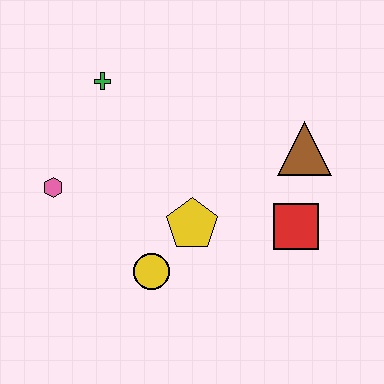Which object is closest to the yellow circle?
The yellow pentagon is closest to the yellow circle.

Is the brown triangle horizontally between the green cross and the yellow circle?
No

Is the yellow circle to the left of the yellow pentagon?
Yes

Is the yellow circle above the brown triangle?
No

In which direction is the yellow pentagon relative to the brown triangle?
The yellow pentagon is to the left of the brown triangle.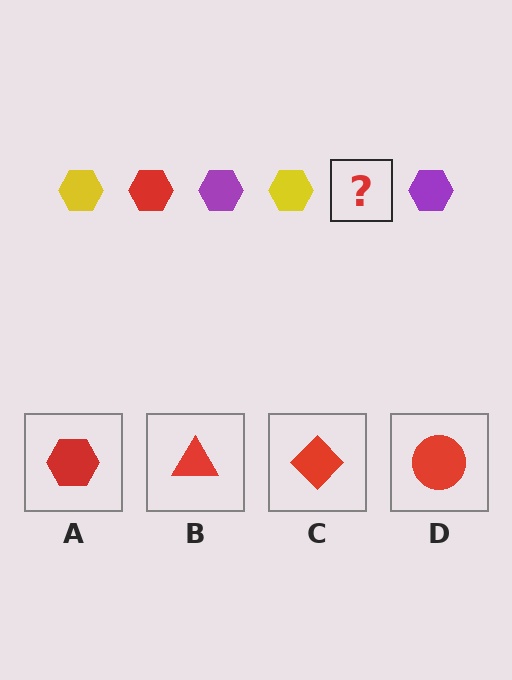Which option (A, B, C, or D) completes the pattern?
A.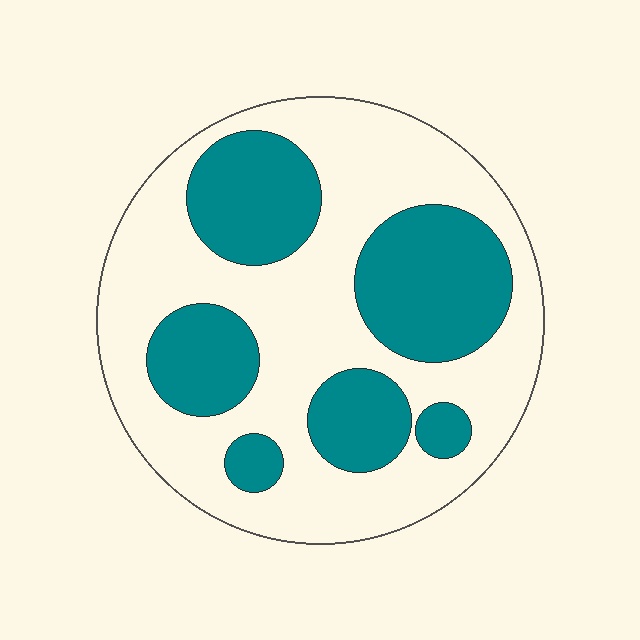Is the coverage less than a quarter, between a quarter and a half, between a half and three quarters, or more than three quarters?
Between a quarter and a half.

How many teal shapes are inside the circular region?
6.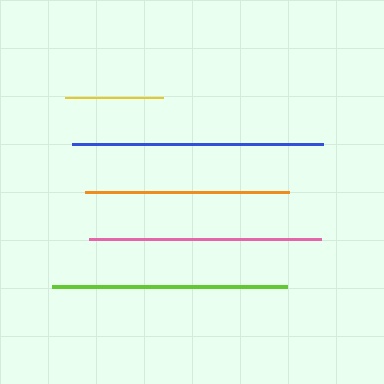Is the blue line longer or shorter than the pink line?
The blue line is longer than the pink line.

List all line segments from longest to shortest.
From longest to shortest: blue, lime, pink, orange, yellow.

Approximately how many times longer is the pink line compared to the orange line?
The pink line is approximately 1.1 times the length of the orange line.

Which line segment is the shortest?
The yellow line is the shortest at approximately 98 pixels.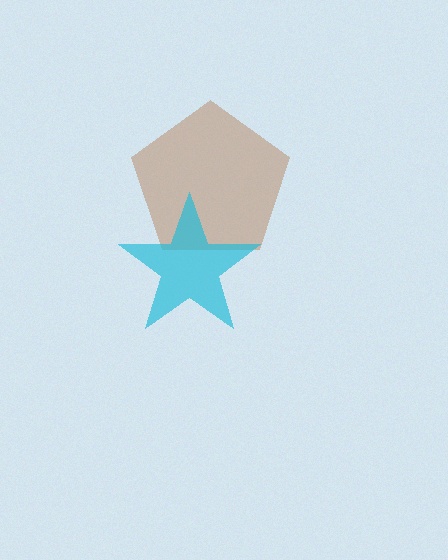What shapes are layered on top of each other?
The layered shapes are: a brown pentagon, a cyan star.